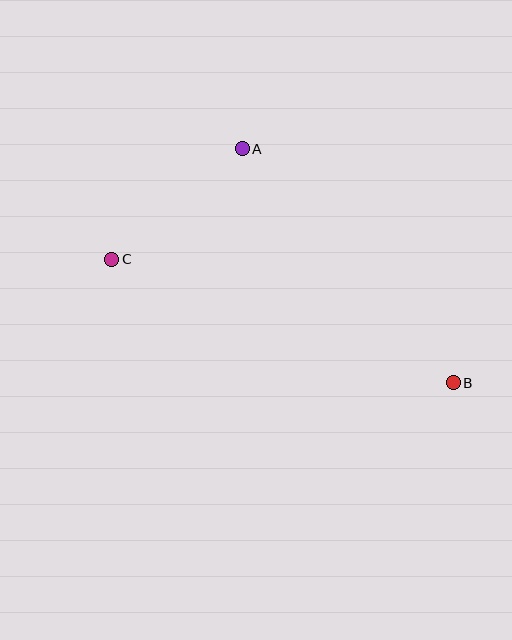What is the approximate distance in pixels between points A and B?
The distance between A and B is approximately 315 pixels.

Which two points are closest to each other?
Points A and C are closest to each other.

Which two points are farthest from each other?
Points B and C are farthest from each other.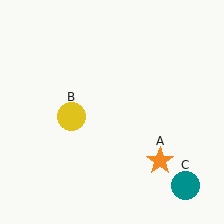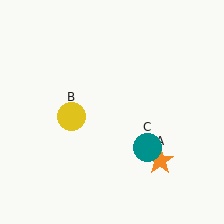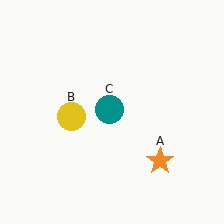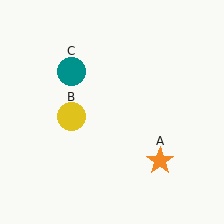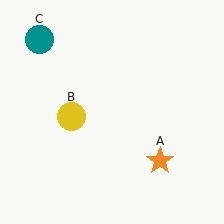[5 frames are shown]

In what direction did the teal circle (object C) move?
The teal circle (object C) moved up and to the left.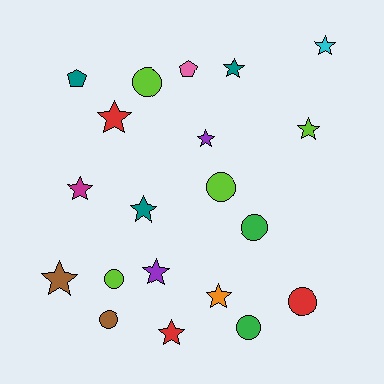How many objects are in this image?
There are 20 objects.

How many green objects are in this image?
There are 2 green objects.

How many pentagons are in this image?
There are 2 pentagons.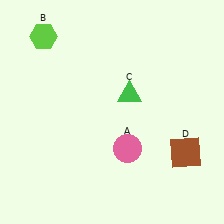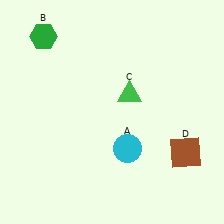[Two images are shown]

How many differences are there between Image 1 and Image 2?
There are 2 differences between the two images.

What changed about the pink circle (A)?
In Image 1, A is pink. In Image 2, it changed to cyan.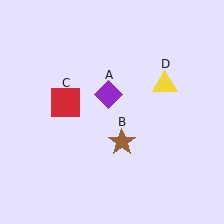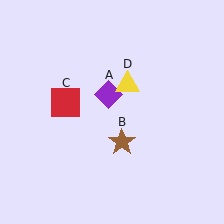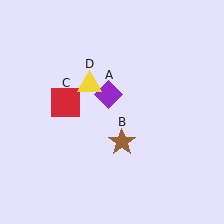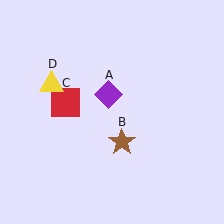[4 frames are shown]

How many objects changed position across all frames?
1 object changed position: yellow triangle (object D).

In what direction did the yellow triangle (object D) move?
The yellow triangle (object D) moved left.